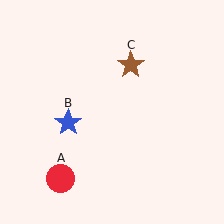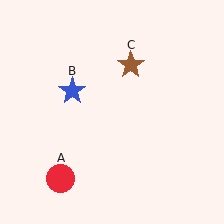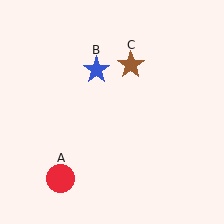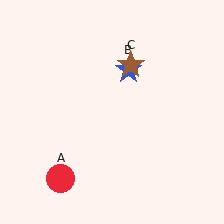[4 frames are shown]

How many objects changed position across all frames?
1 object changed position: blue star (object B).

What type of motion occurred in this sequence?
The blue star (object B) rotated clockwise around the center of the scene.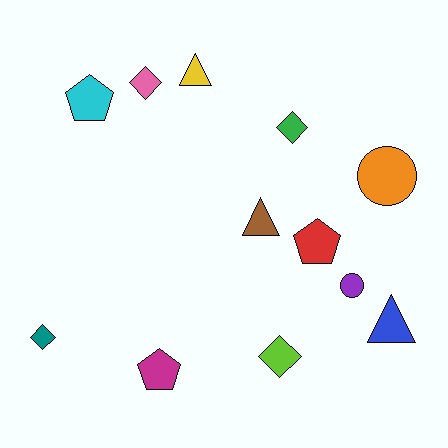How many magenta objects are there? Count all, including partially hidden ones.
There is 1 magenta object.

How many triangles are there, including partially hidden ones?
There are 3 triangles.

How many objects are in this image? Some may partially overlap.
There are 12 objects.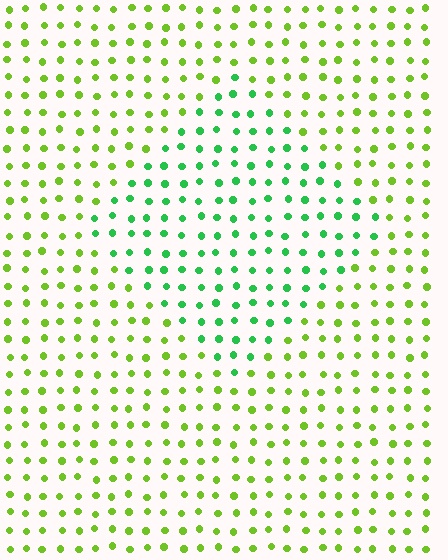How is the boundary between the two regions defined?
The boundary is defined purely by a slight shift in hue (about 42 degrees). Spacing, size, and orientation are identical on both sides.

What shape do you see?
I see a diamond.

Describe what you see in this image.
The image is filled with small lime elements in a uniform arrangement. A diamond-shaped region is visible where the elements are tinted to a slightly different hue, forming a subtle color boundary.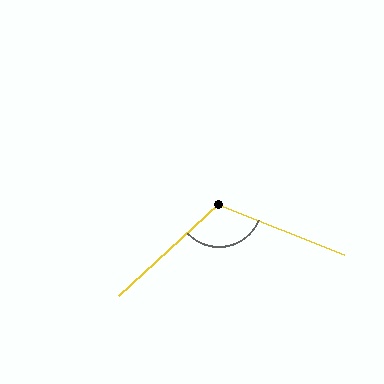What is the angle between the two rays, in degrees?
Approximately 115 degrees.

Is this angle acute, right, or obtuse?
It is obtuse.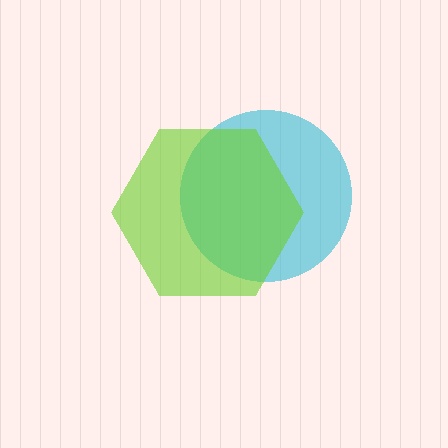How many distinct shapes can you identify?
There are 2 distinct shapes: a cyan circle, a lime hexagon.